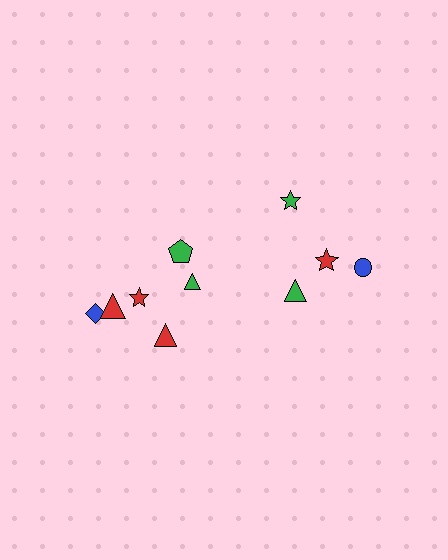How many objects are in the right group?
There are 4 objects.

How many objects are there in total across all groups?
There are 10 objects.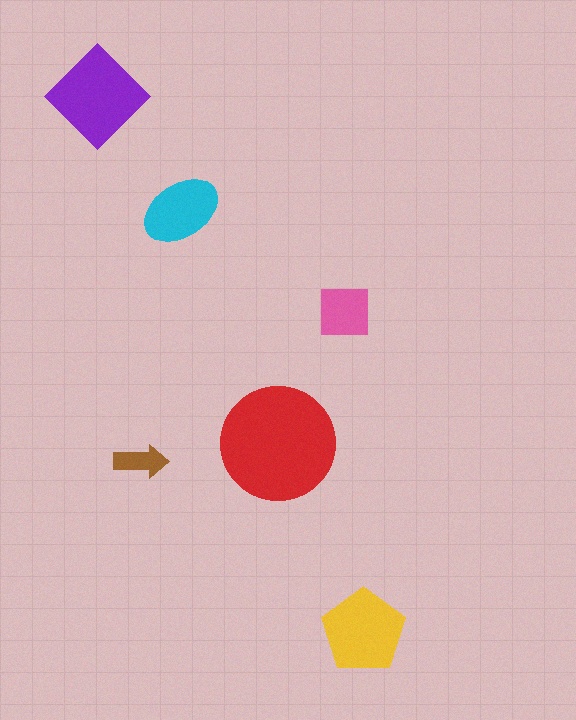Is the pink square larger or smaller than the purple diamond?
Smaller.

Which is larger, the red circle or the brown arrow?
The red circle.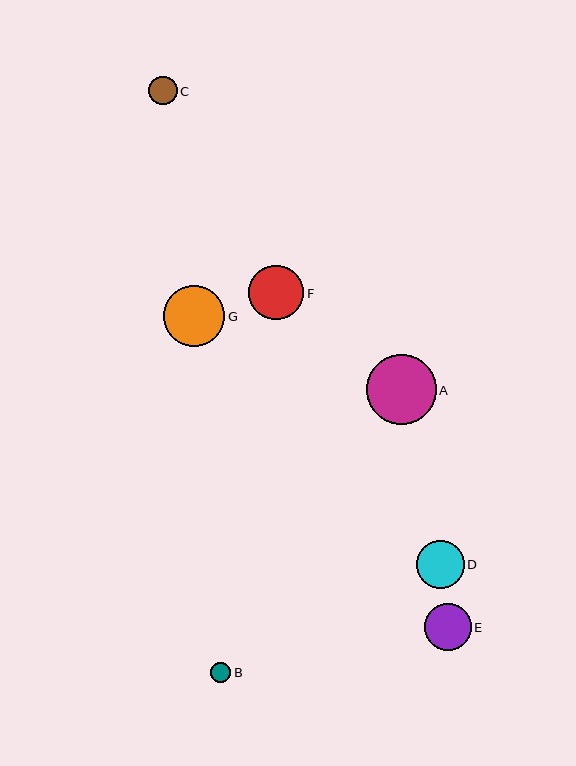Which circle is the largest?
Circle A is the largest with a size of approximately 70 pixels.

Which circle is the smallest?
Circle B is the smallest with a size of approximately 20 pixels.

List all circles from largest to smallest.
From largest to smallest: A, G, F, D, E, C, B.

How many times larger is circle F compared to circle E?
Circle F is approximately 1.2 times the size of circle E.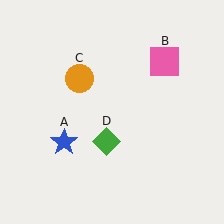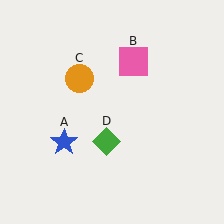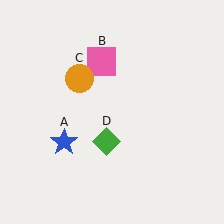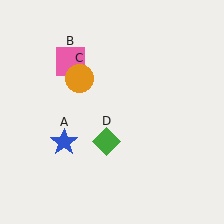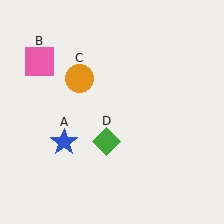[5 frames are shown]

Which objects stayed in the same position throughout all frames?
Blue star (object A) and orange circle (object C) and green diamond (object D) remained stationary.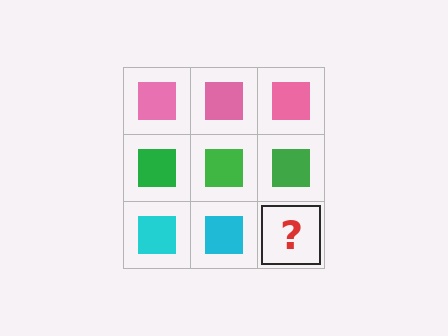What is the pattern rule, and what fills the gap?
The rule is that each row has a consistent color. The gap should be filled with a cyan square.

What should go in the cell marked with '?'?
The missing cell should contain a cyan square.